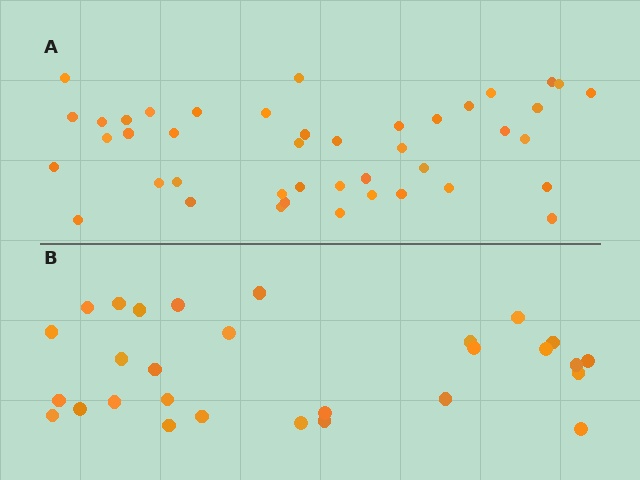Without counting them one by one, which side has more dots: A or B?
Region A (the top region) has more dots.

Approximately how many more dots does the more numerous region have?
Region A has approximately 15 more dots than region B.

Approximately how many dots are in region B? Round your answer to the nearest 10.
About 30 dots. (The exact count is 29, which rounds to 30.)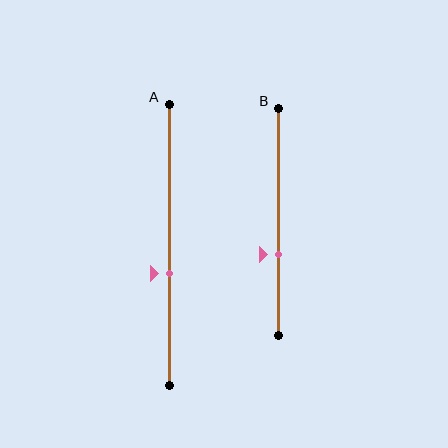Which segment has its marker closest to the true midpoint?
Segment A has its marker closest to the true midpoint.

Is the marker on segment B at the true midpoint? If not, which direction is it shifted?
No, the marker on segment B is shifted downward by about 14% of the segment length.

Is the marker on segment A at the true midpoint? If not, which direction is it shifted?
No, the marker on segment A is shifted downward by about 10% of the segment length.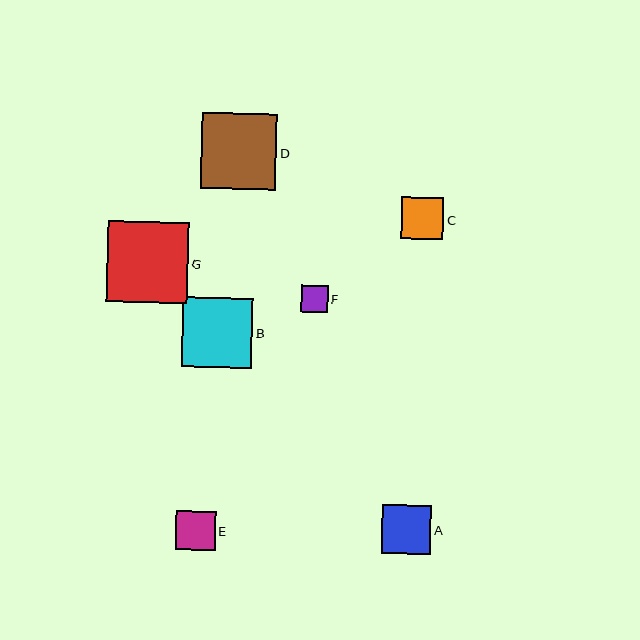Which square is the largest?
Square G is the largest with a size of approximately 81 pixels.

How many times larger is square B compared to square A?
Square B is approximately 1.4 times the size of square A.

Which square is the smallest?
Square F is the smallest with a size of approximately 27 pixels.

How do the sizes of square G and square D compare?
Square G and square D are approximately the same size.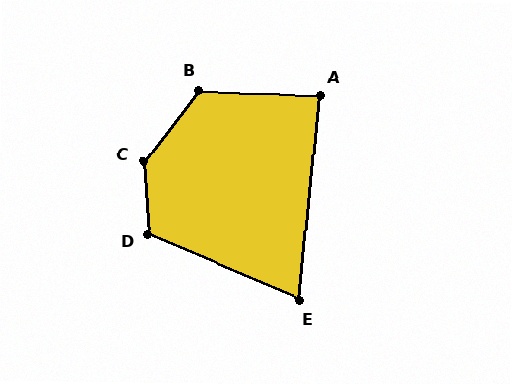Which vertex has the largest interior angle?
C, at approximately 139 degrees.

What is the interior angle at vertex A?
Approximately 86 degrees (approximately right).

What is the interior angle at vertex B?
Approximately 126 degrees (obtuse).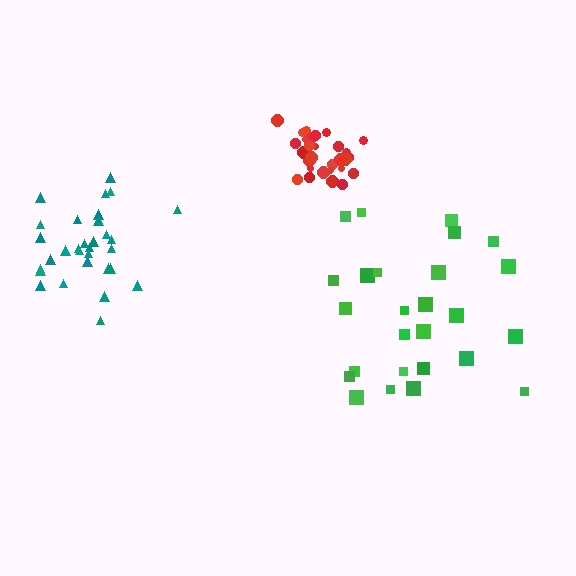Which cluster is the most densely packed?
Red.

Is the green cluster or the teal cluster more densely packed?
Teal.